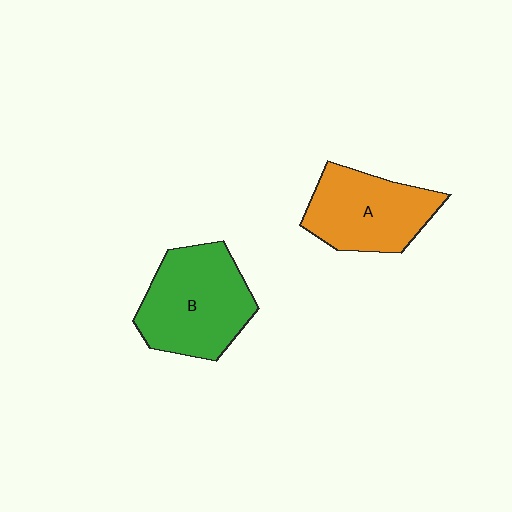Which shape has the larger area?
Shape B (green).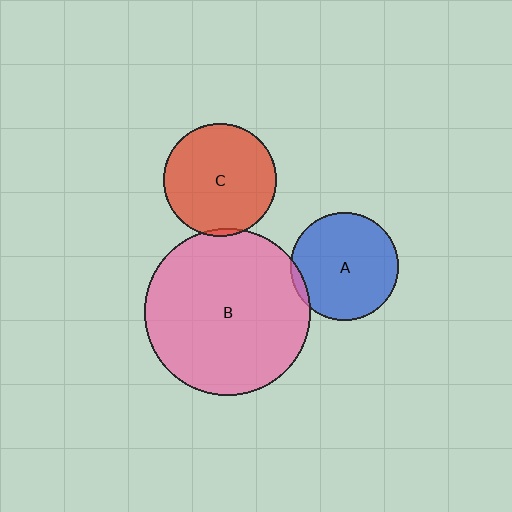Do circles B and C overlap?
Yes.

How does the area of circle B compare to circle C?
Approximately 2.2 times.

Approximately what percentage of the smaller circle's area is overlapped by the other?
Approximately 5%.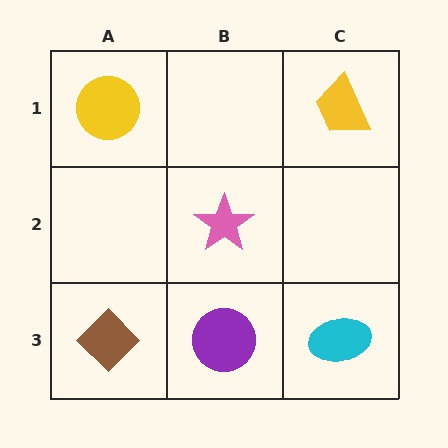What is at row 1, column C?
A yellow trapezoid.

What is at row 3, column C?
A cyan ellipse.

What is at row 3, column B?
A purple circle.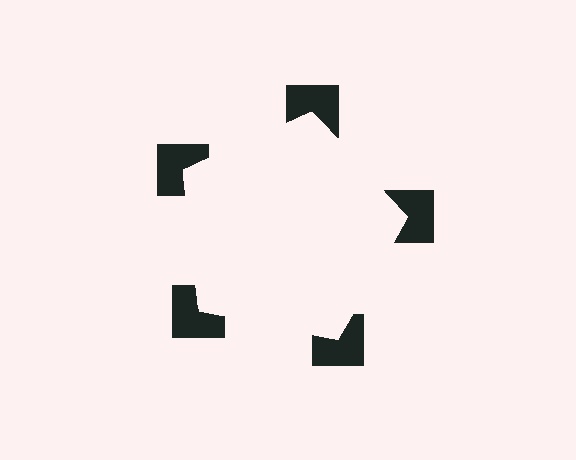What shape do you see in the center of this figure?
An illusory pentagon — its edges are inferred from the aligned wedge cuts in the notched squares, not physically drawn.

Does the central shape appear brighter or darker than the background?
It typically appears slightly brighter than the background, even though no actual brightness change is drawn.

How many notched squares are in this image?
There are 5 — one at each vertex of the illusory pentagon.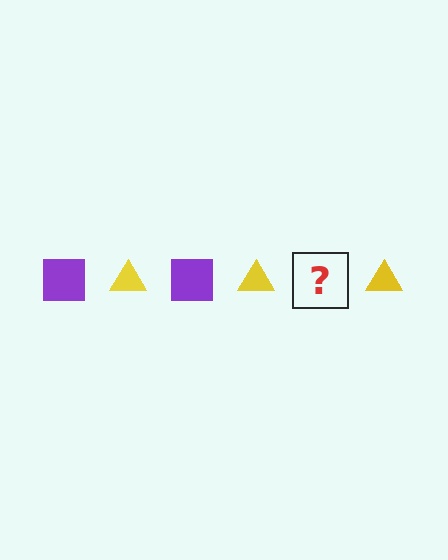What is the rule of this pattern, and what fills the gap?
The rule is that the pattern alternates between purple square and yellow triangle. The gap should be filled with a purple square.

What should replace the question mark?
The question mark should be replaced with a purple square.